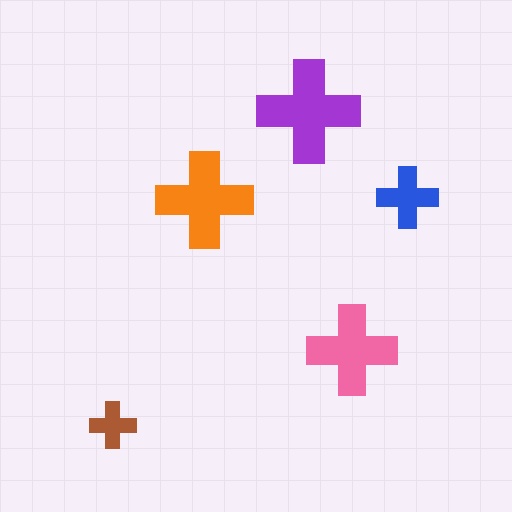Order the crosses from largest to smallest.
the purple one, the orange one, the pink one, the blue one, the brown one.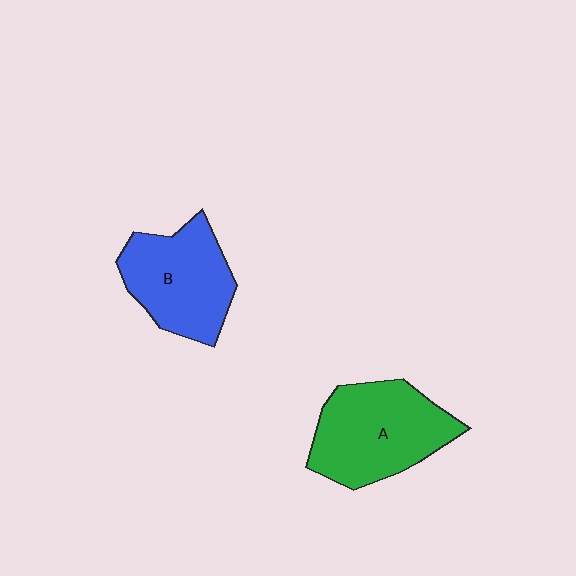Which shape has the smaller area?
Shape B (blue).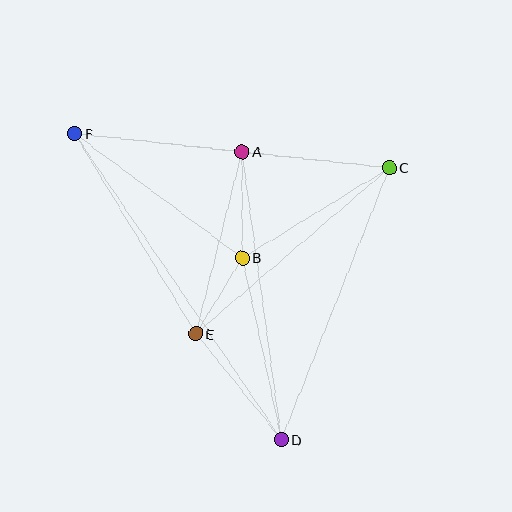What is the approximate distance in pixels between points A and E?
The distance between A and E is approximately 188 pixels.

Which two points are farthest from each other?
Points D and F are farthest from each other.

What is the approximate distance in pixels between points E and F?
The distance between E and F is approximately 234 pixels.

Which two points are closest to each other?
Points B and E are closest to each other.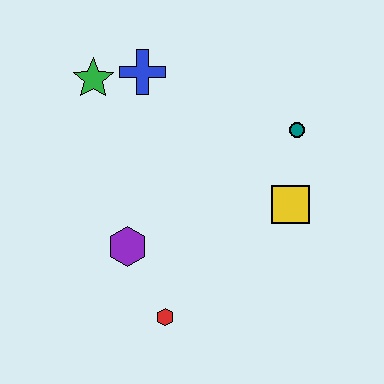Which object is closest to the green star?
The blue cross is closest to the green star.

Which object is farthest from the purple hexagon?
The teal circle is farthest from the purple hexagon.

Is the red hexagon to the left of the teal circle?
Yes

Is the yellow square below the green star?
Yes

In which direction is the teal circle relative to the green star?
The teal circle is to the right of the green star.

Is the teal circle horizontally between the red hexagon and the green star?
No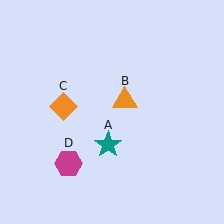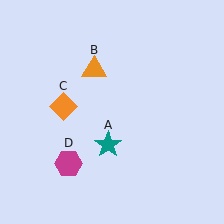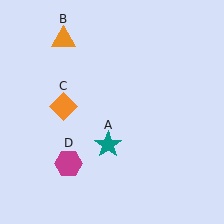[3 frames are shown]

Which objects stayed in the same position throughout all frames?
Teal star (object A) and orange diamond (object C) and magenta hexagon (object D) remained stationary.